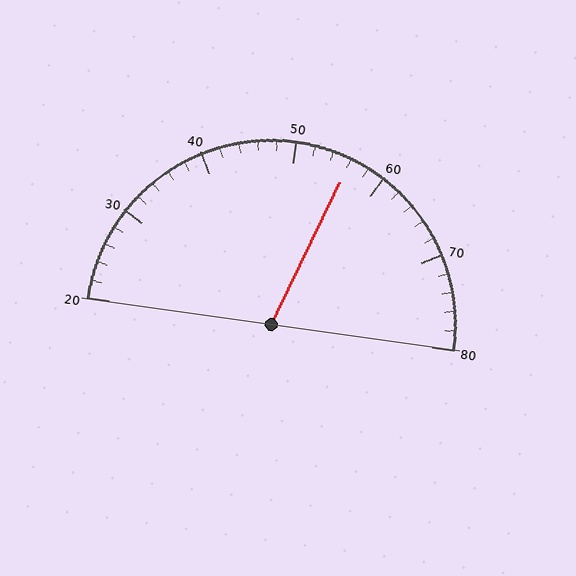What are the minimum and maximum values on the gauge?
The gauge ranges from 20 to 80.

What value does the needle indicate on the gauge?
The needle indicates approximately 56.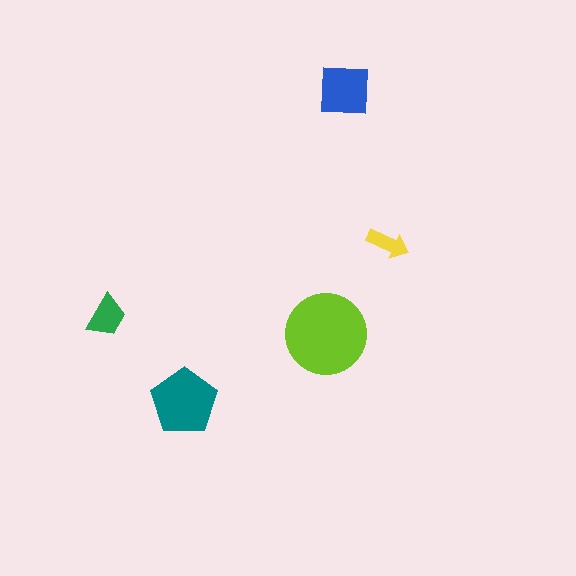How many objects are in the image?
There are 5 objects in the image.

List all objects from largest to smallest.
The lime circle, the teal pentagon, the blue square, the green trapezoid, the yellow arrow.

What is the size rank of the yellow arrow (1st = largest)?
5th.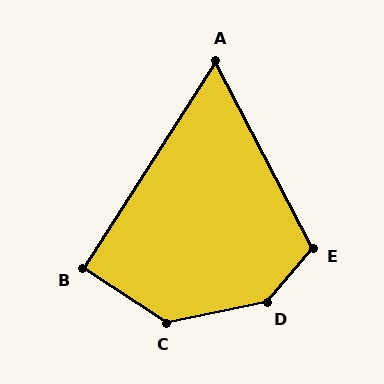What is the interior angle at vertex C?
Approximately 135 degrees (obtuse).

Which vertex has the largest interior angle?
D, at approximately 142 degrees.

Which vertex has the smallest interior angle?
A, at approximately 60 degrees.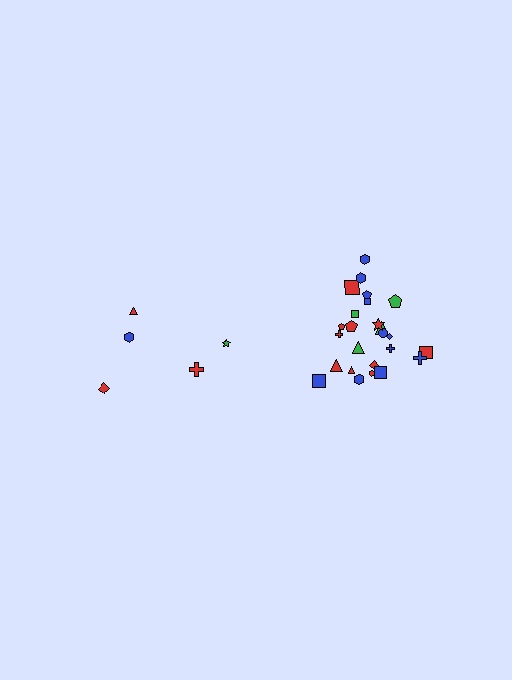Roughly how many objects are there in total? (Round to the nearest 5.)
Roughly 30 objects in total.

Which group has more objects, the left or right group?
The right group.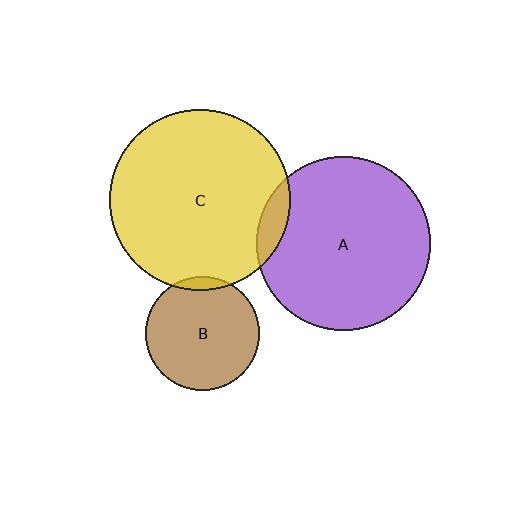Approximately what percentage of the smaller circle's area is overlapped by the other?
Approximately 5%.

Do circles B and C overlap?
Yes.